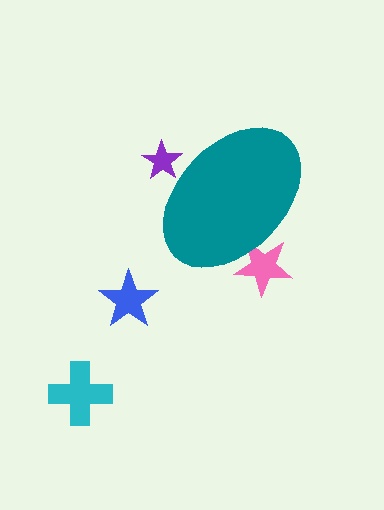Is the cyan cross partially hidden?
No, the cyan cross is fully visible.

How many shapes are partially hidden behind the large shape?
2 shapes are partially hidden.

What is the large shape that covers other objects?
A teal ellipse.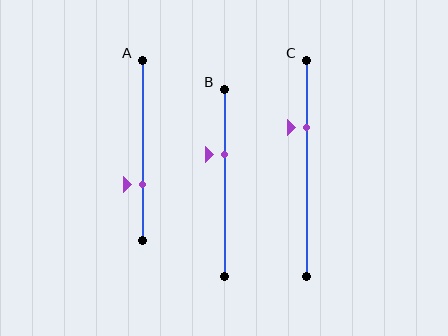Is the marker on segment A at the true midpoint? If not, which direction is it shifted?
No, the marker on segment A is shifted downward by about 19% of the segment length.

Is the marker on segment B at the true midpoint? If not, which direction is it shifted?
No, the marker on segment B is shifted upward by about 15% of the segment length.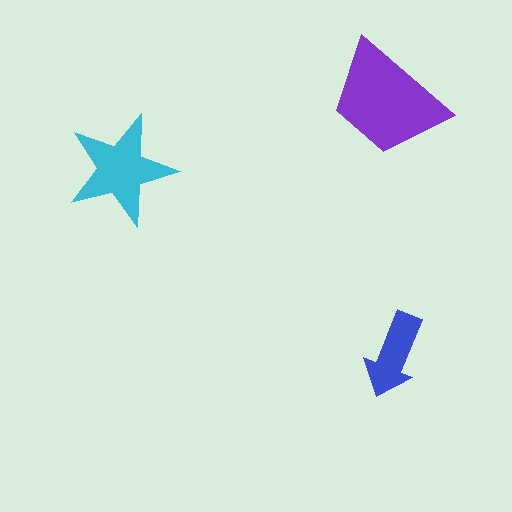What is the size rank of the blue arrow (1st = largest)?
3rd.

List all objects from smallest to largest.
The blue arrow, the cyan star, the purple trapezoid.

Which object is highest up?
The purple trapezoid is topmost.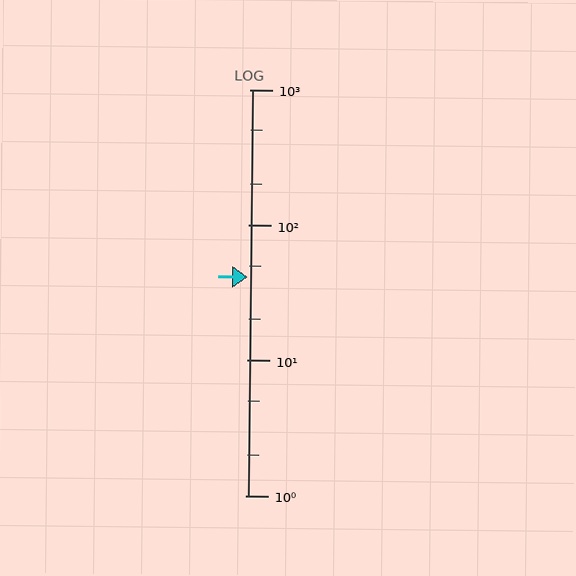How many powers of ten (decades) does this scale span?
The scale spans 3 decades, from 1 to 1000.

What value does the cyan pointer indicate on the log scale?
The pointer indicates approximately 41.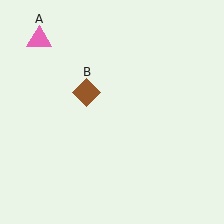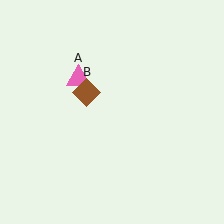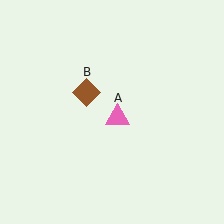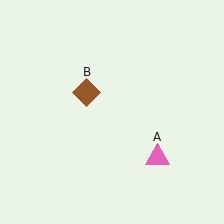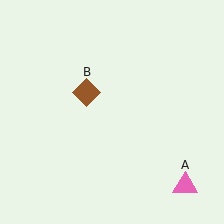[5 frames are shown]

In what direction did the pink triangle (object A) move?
The pink triangle (object A) moved down and to the right.